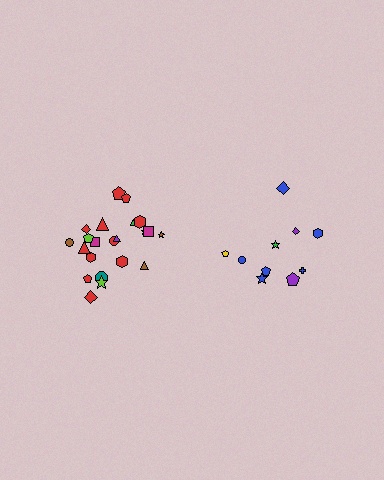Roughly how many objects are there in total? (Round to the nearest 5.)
Roughly 30 objects in total.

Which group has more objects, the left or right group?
The left group.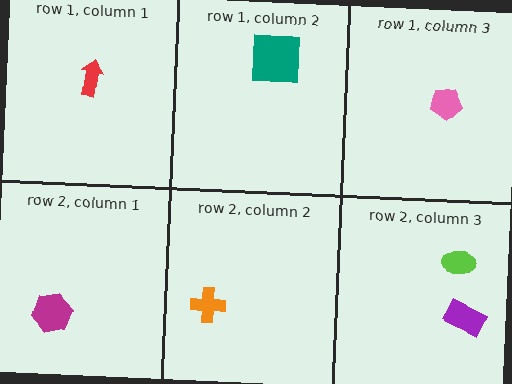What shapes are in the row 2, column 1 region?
The magenta hexagon.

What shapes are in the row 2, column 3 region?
The lime ellipse, the purple rectangle.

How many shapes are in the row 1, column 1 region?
1.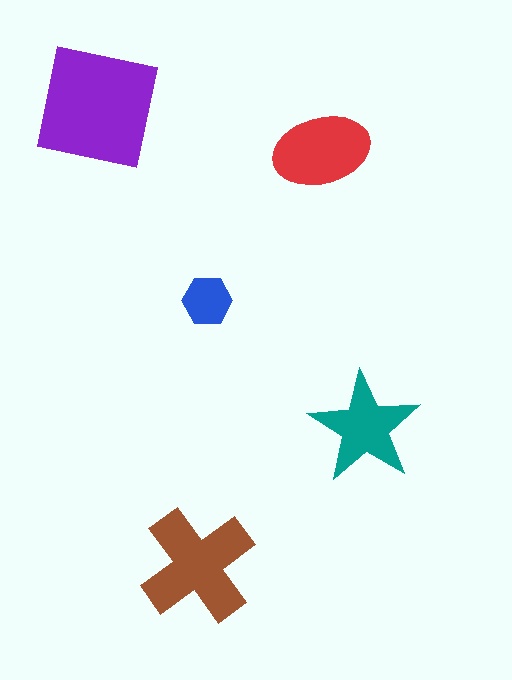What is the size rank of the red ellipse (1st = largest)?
3rd.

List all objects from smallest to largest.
The blue hexagon, the teal star, the red ellipse, the brown cross, the purple square.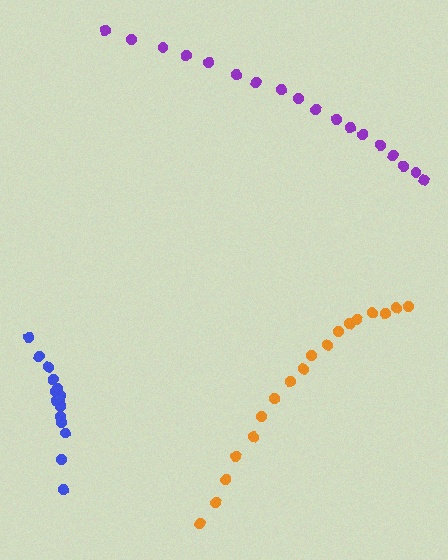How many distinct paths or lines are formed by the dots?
There are 3 distinct paths.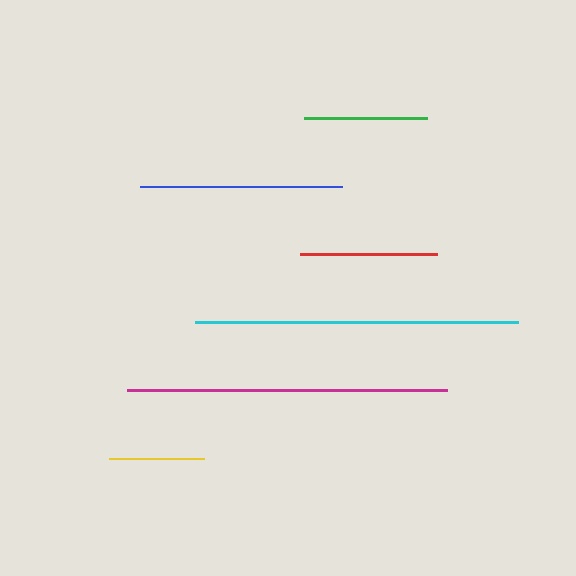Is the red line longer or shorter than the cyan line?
The cyan line is longer than the red line.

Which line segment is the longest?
The cyan line is the longest at approximately 322 pixels.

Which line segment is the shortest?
The yellow line is the shortest at approximately 95 pixels.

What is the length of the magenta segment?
The magenta segment is approximately 320 pixels long.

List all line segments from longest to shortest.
From longest to shortest: cyan, magenta, blue, red, green, yellow.